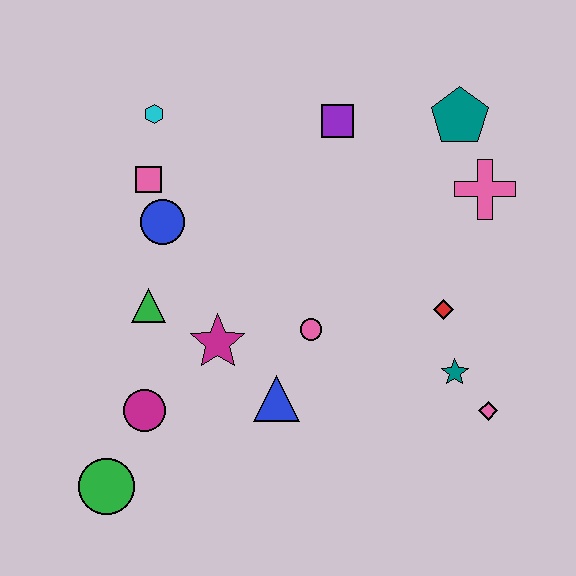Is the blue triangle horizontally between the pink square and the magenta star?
No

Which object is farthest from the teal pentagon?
The green circle is farthest from the teal pentagon.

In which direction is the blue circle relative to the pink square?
The blue circle is below the pink square.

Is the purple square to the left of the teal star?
Yes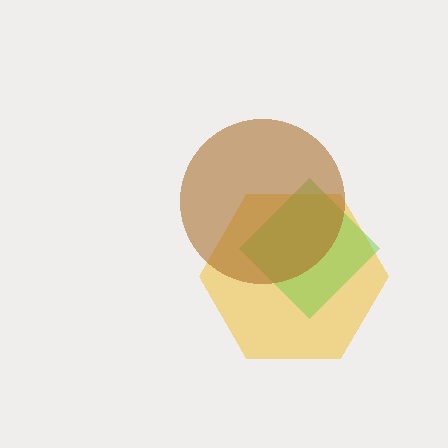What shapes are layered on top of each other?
The layered shapes are: a yellow hexagon, a lime diamond, a brown circle.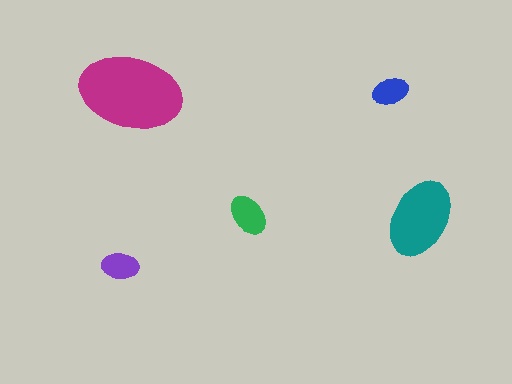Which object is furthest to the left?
The purple ellipse is leftmost.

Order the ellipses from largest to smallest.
the magenta one, the teal one, the green one, the purple one, the blue one.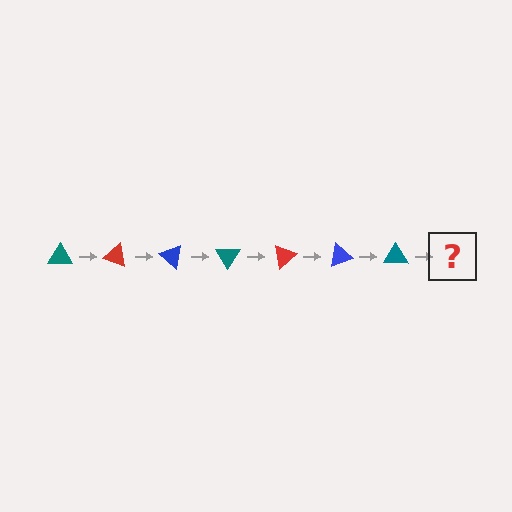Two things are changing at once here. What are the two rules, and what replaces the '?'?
The two rules are that it rotates 20 degrees each step and the color cycles through teal, red, and blue. The '?' should be a red triangle, rotated 140 degrees from the start.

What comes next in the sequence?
The next element should be a red triangle, rotated 140 degrees from the start.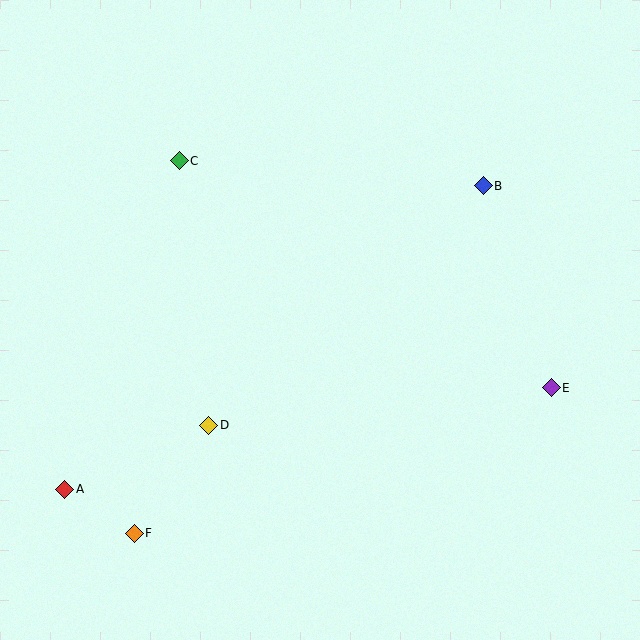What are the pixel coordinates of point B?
Point B is at (483, 186).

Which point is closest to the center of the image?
Point D at (209, 425) is closest to the center.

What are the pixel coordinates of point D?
Point D is at (209, 425).